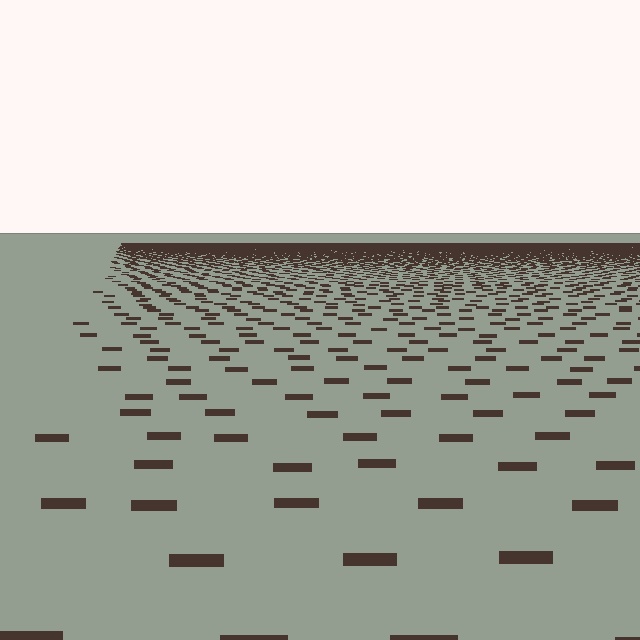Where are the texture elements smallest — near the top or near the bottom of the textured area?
Near the top.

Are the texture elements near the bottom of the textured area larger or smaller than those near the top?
Larger. Near the bottom, elements are closer to the viewer and appear at a bigger on-screen size.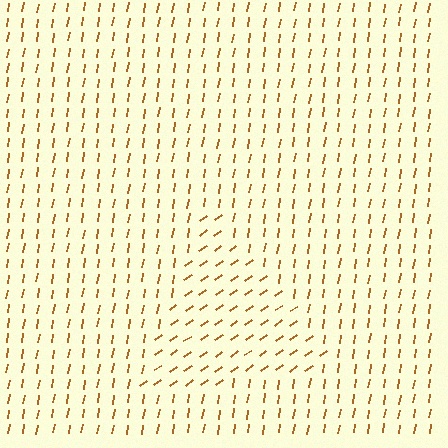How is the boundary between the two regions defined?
The boundary is defined purely by a change in line orientation (approximately 45 degrees difference). All lines are the same color and thickness.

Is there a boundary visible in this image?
Yes, there is a texture boundary formed by a change in line orientation.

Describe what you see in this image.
The image is filled with small brown line segments. A triangle region in the image has lines oriented differently from the surrounding lines, creating a visible texture boundary.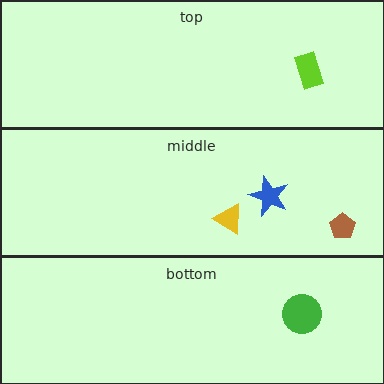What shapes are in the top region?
The lime rectangle.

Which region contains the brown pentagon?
The middle region.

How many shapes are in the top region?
1.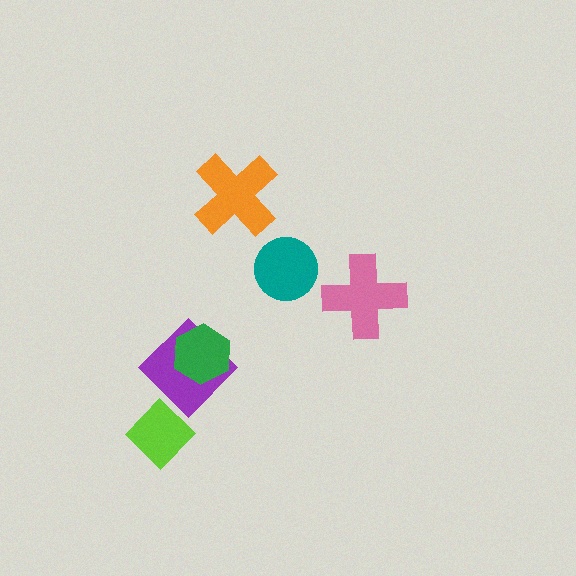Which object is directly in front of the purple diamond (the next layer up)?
The green hexagon is directly in front of the purple diamond.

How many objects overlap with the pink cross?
0 objects overlap with the pink cross.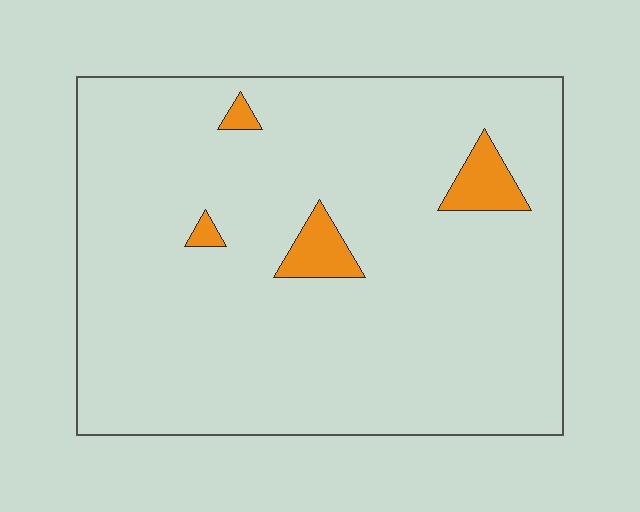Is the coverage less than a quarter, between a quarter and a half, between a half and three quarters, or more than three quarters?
Less than a quarter.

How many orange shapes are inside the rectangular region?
4.